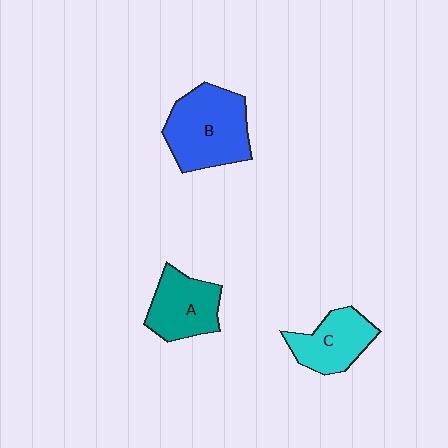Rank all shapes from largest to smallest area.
From largest to smallest: B (blue), A (teal), C (cyan).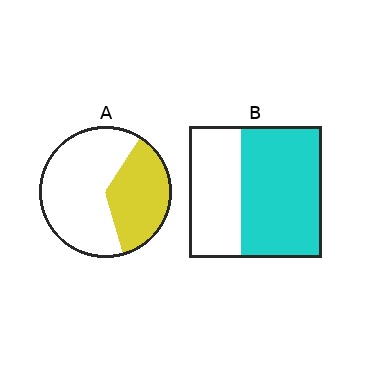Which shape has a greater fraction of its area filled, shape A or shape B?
Shape B.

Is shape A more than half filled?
No.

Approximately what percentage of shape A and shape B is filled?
A is approximately 35% and B is approximately 60%.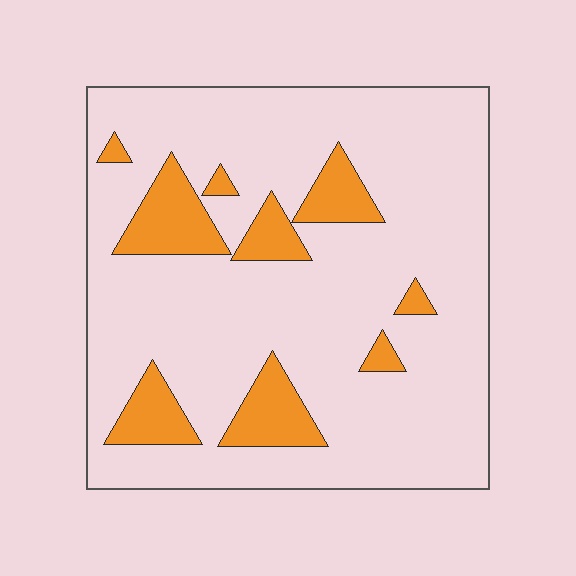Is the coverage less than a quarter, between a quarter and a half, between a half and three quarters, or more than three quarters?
Less than a quarter.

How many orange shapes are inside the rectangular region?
9.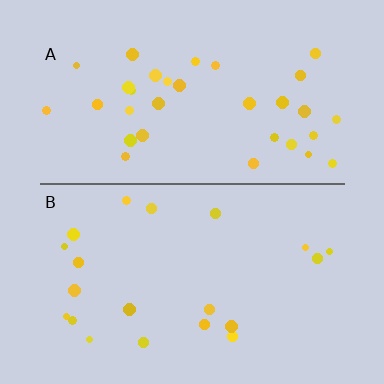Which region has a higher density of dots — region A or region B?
A (the top).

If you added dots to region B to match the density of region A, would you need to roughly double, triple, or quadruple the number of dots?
Approximately double.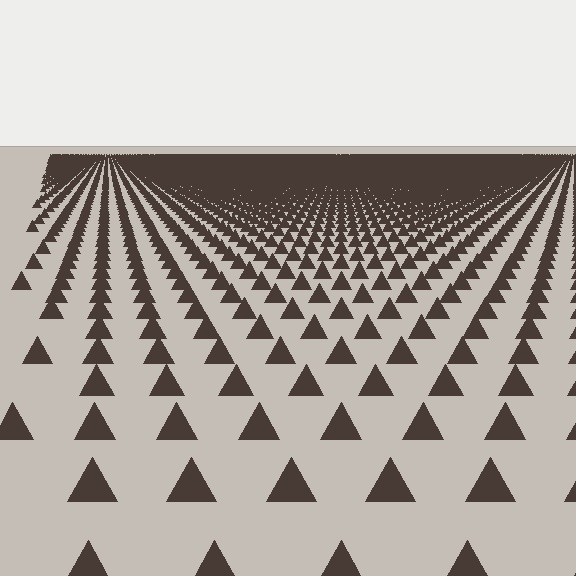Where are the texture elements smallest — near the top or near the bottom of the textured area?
Near the top.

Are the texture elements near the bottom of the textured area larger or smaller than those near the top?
Larger. Near the bottom, elements are closer to the viewer and appear at a bigger on-screen size.